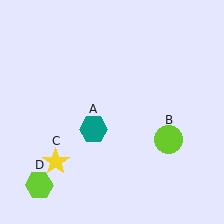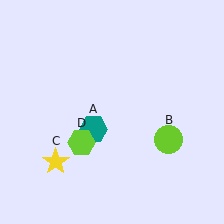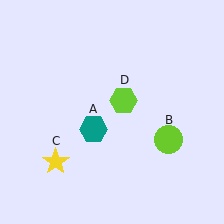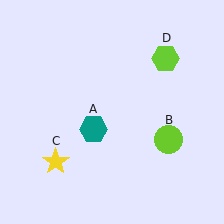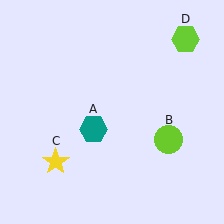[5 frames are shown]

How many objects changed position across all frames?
1 object changed position: lime hexagon (object D).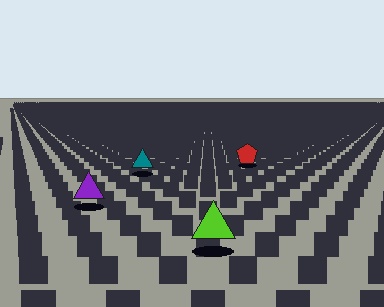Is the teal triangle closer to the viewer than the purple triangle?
No. The purple triangle is closer — you can tell from the texture gradient: the ground texture is coarser near it.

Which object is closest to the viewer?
The lime triangle is closest. The texture marks near it are larger and more spread out.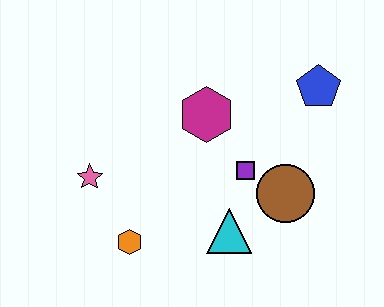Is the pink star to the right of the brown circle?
No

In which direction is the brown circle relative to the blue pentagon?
The brown circle is below the blue pentagon.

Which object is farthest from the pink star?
The blue pentagon is farthest from the pink star.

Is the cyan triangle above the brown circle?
No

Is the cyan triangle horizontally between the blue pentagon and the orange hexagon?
Yes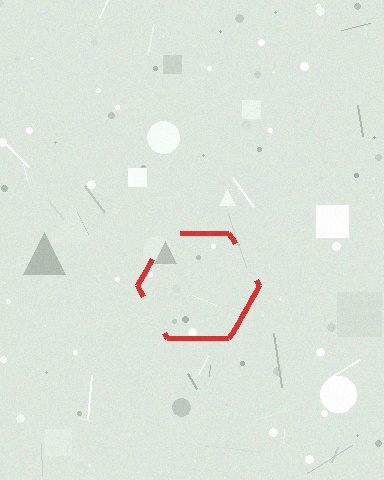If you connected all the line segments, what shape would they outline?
They would outline a hexagon.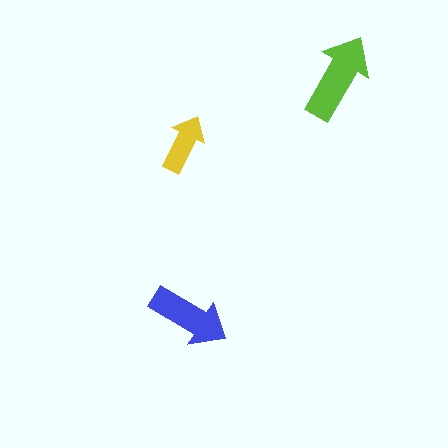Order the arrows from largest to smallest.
the lime one, the blue one, the yellow one.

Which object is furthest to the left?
The yellow arrow is leftmost.